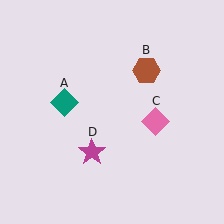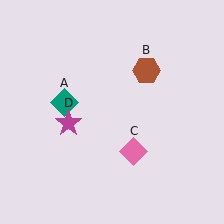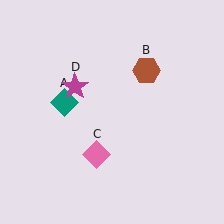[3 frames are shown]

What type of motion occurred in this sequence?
The pink diamond (object C), magenta star (object D) rotated clockwise around the center of the scene.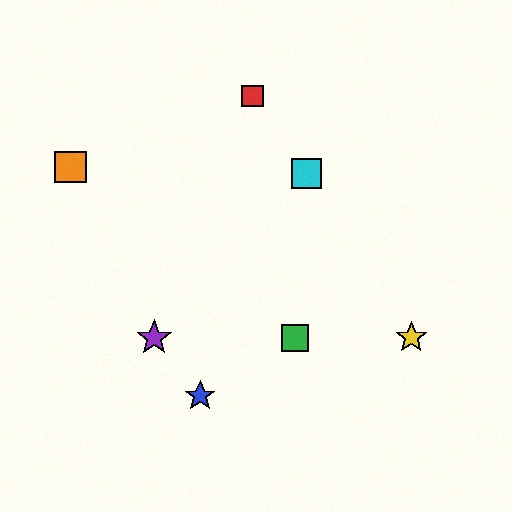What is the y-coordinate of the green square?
The green square is at y≈338.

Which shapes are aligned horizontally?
The green square, the yellow star, the purple star are aligned horizontally.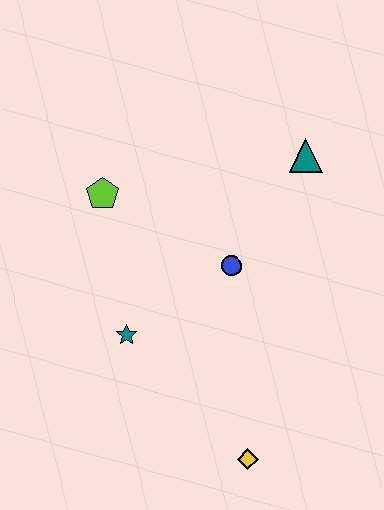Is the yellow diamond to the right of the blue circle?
Yes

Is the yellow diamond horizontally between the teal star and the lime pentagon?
No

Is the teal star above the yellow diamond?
Yes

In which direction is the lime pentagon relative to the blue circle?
The lime pentagon is to the left of the blue circle.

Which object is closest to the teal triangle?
The blue circle is closest to the teal triangle.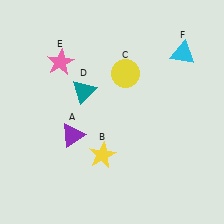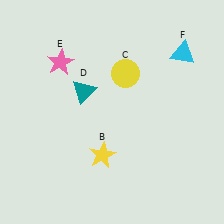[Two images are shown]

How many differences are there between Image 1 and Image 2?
There is 1 difference between the two images.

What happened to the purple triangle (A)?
The purple triangle (A) was removed in Image 2. It was in the bottom-left area of Image 1.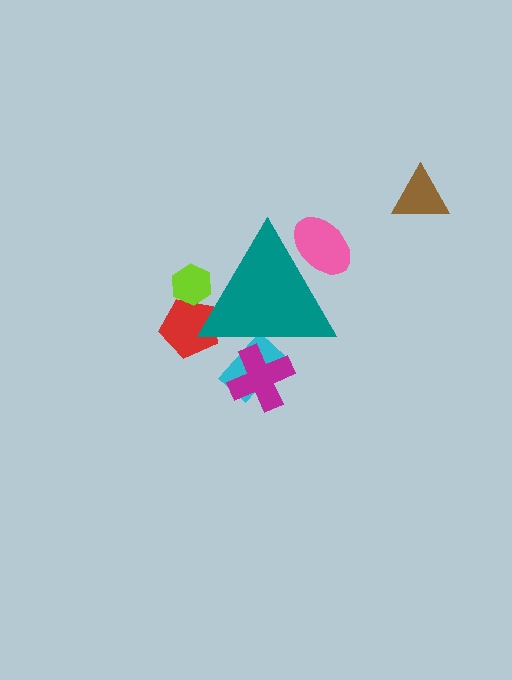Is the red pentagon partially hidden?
Yes, the red pentagon is partially hidden behind the teal triangle.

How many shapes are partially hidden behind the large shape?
5 shapes are partially hidden.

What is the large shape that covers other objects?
A teal triangle.